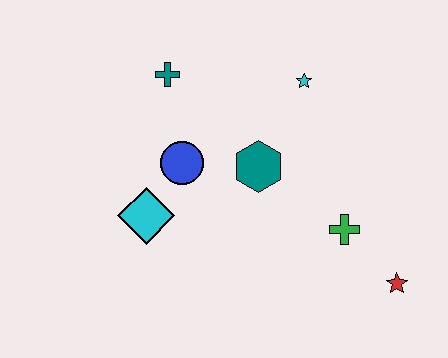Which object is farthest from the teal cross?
The red star is farthest from the teal cross.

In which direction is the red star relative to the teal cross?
The red star is to the right of the teal cross.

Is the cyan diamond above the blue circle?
No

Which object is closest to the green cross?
The red star is closest to the green cross.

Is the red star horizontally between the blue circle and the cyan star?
No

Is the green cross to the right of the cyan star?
Yes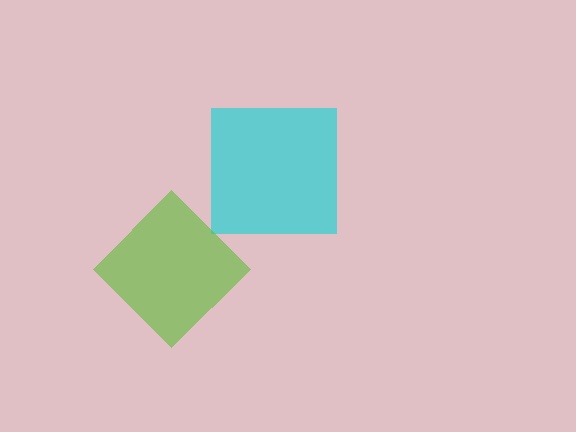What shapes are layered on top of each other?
The layered shapes are: a cyan square, a lime diamond.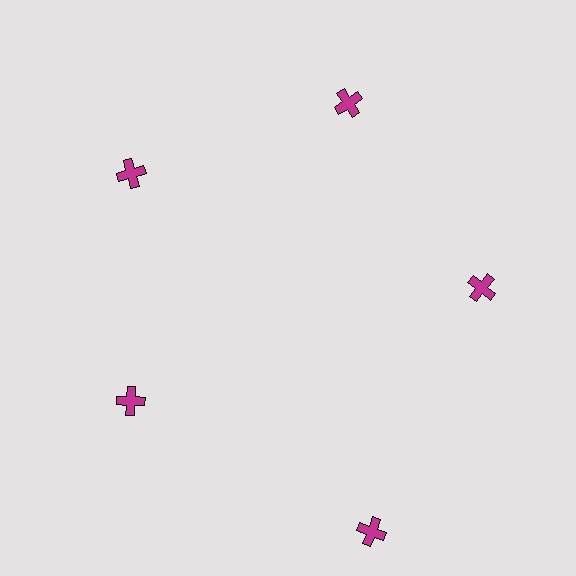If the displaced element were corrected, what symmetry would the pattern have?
It would have 5-fold rotational symmetry — the pattern would map onto itself every 72 degrees.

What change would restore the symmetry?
The symmetry would be restored by moving it inward, back onto the ring so that all 5 crosses sit at equal angles and equal distance from the center.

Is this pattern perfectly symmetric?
No. The 5 magenta crosses are arranged in a ring, but one element near the 5 o'clock position is pushed outward from the center, breaking the 5-fold rotational symmetry.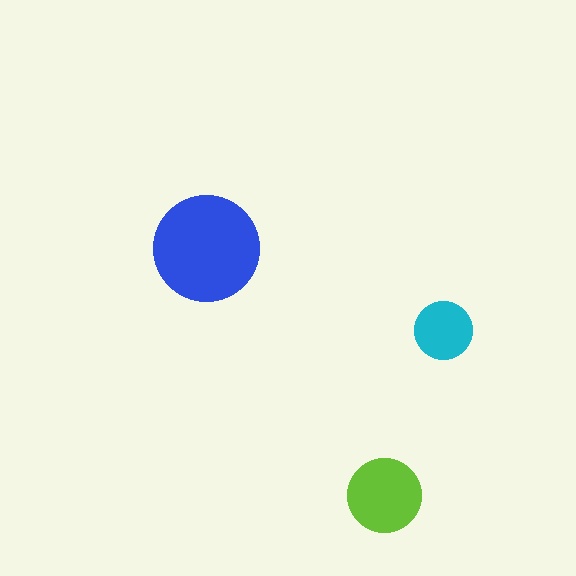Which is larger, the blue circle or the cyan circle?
The blue one.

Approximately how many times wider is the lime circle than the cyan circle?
About 1.5 times wider.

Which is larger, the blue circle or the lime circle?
The blue one.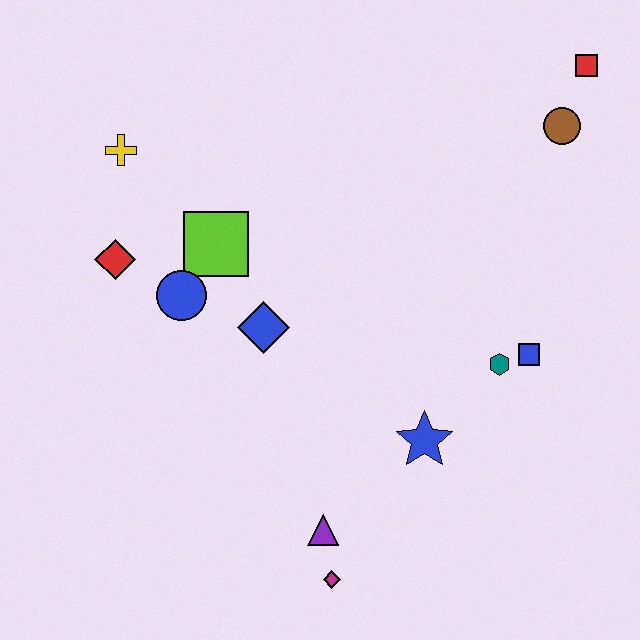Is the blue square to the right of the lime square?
Yes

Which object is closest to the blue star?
The teal hexagon is closest to the blue star.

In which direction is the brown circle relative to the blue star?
The brown circle is above the blue star.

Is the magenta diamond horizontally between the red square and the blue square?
No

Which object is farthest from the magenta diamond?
The red square is farthest from the magenta diamond.